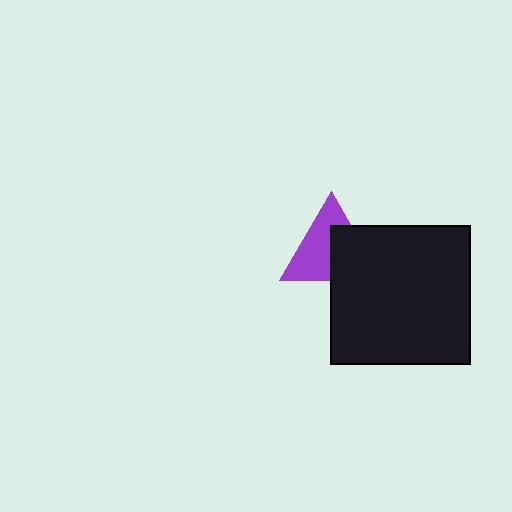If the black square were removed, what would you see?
You would see the complete purple triangle.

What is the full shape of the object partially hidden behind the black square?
The partially hidden object is a purple triangle.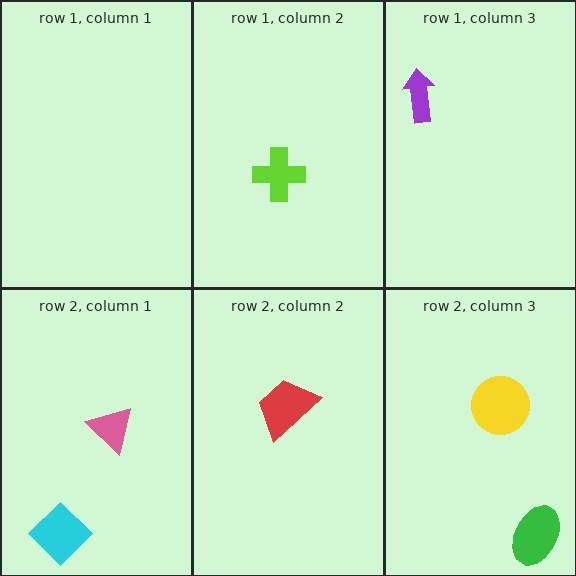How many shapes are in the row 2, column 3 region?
2.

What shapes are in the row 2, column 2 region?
The red trapezoid.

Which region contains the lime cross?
The row 1, column 2 region.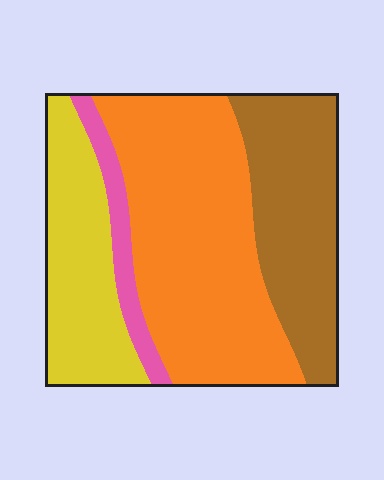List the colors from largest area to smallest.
From largest to smallest: orange, brown, yellow, pink.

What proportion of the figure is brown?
Brown takes up about one quarter (1/4) of the figure.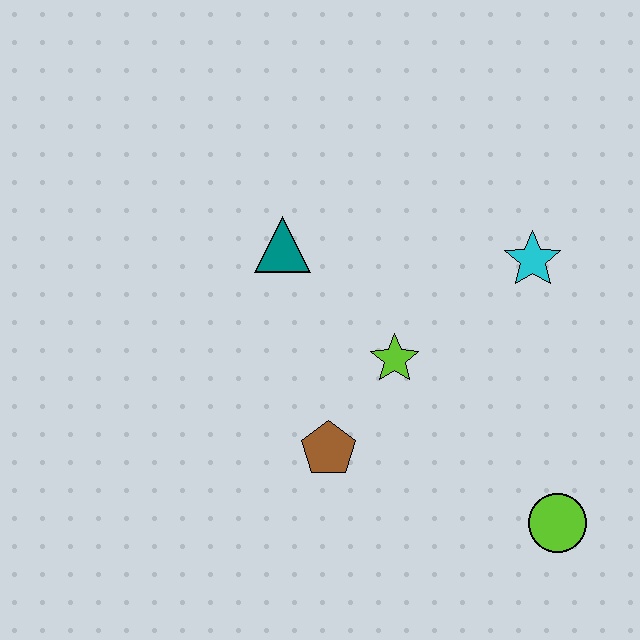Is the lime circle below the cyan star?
Yes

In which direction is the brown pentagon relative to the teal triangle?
The brown pentagon is below the teal triangle.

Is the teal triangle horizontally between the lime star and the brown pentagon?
No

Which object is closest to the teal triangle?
The lime star is closest to the teal triangle.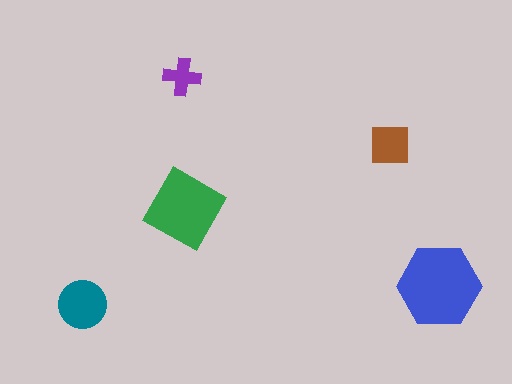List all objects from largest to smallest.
The blue hexagon, the green diamond, the teal circle, the brown square, the purple cross.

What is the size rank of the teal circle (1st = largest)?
3rd.